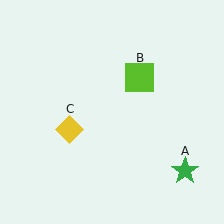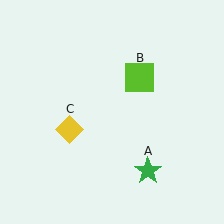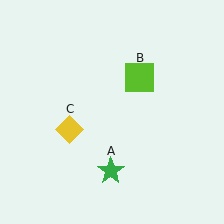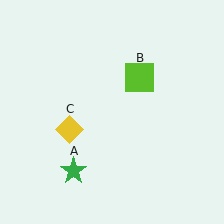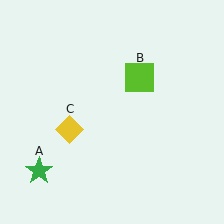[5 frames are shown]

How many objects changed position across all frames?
1 object changed position: green star (object A).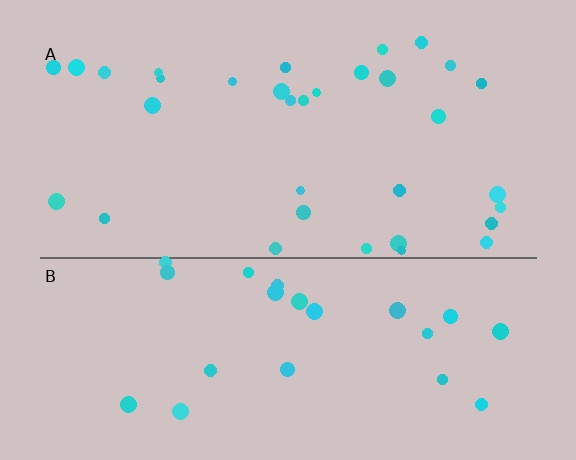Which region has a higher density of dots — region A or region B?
A (the top).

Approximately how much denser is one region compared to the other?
Approximately 1.4× — region A over region B.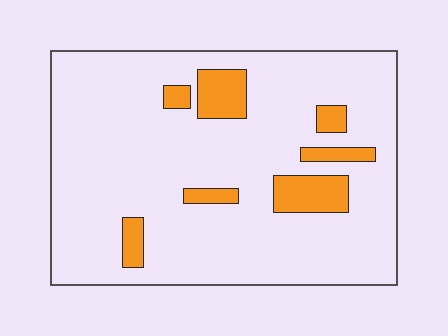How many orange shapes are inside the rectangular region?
7.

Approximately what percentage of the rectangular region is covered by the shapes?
Approximately 10%.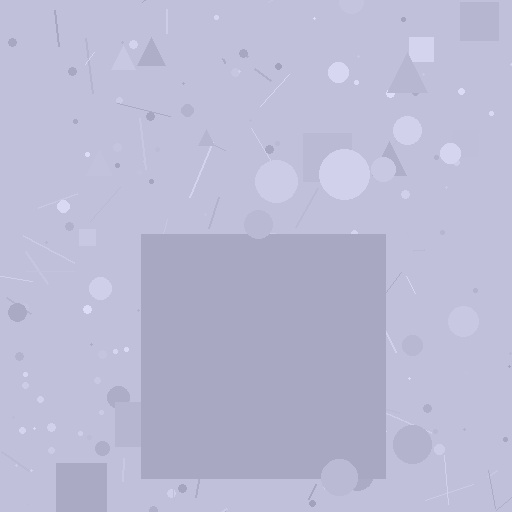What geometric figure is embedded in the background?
A square is embedded in the background.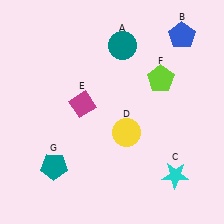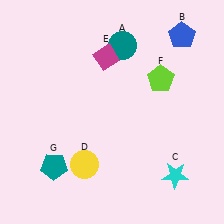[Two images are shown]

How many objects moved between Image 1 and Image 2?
2 objects moved between the two images.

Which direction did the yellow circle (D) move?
The yellow circle (D) moved left.